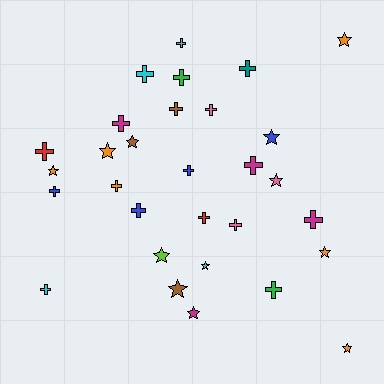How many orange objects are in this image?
There are 6 orange objects.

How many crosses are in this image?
There are 18 crosses.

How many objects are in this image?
There are 30 objects.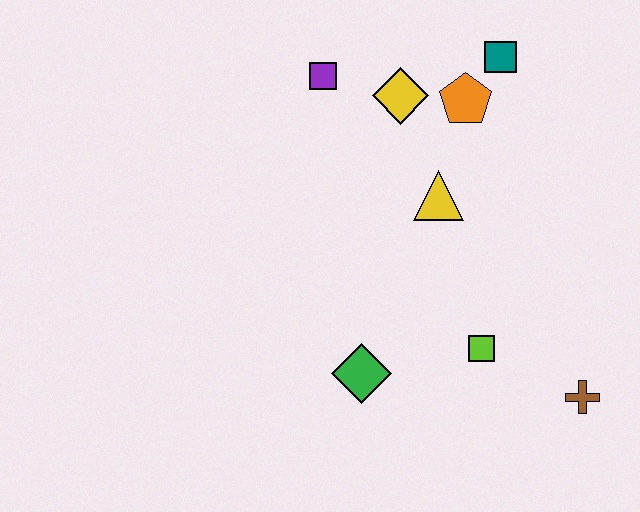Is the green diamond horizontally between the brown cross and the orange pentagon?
No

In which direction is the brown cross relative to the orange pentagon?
The brown cross is below the orange pentagon.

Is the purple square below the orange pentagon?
No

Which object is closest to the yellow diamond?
The orange pentagon is closest to the yellow diamond.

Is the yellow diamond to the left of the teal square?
Yes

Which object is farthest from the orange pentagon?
The brown cross is farthest from the orange pentagon.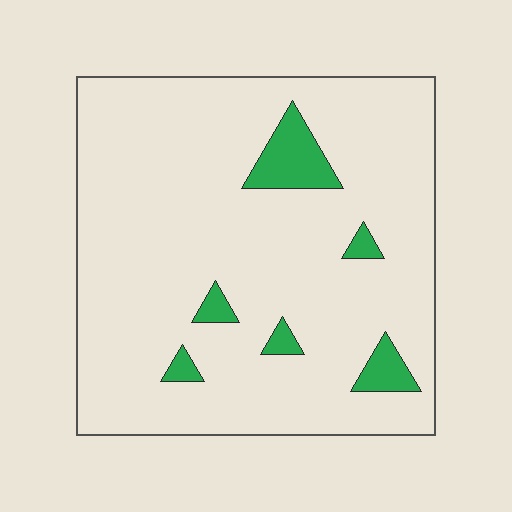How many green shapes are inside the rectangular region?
6.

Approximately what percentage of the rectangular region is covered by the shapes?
Approximately 10%.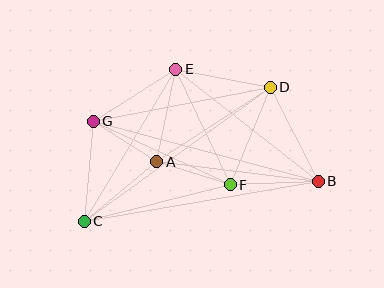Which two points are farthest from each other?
Points B and C are farthest from each other.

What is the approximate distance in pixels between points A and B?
The distance between A and B is approximately 163 pixels.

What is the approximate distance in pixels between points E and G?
The distance between E and G is approximately 98 pixels.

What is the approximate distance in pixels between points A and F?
The distance between A and F is approximately 77 pixels.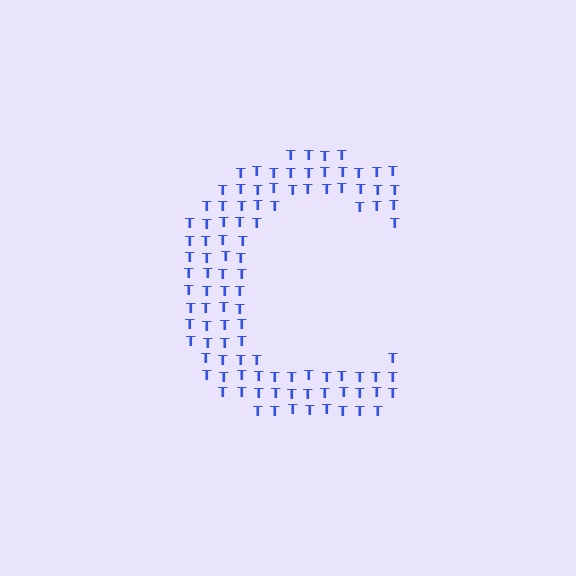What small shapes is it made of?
It is made of small letter T's.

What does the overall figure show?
The overall figure shows the letter C.